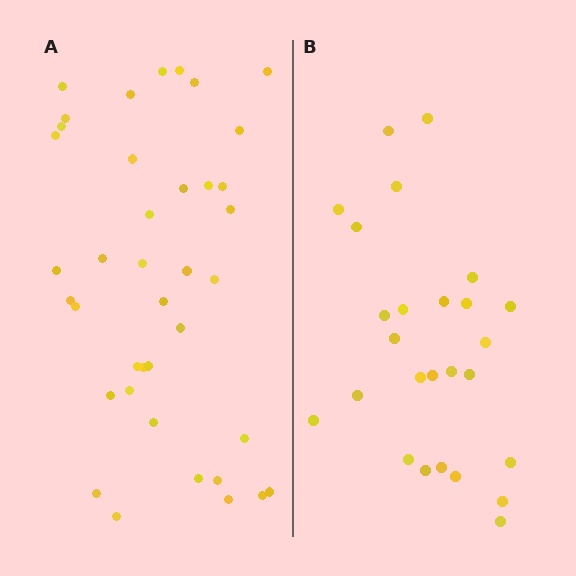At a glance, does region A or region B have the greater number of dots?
Region A (the left region) has more dots.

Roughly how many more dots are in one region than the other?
Region A has approximately 15 more dots than region B.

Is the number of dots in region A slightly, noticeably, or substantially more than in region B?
Region A has substantially more. The ratio is roughly 1.5 to 1.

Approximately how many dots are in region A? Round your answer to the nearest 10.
About 40 dots. (The exact count is 39, which rounds to 40.)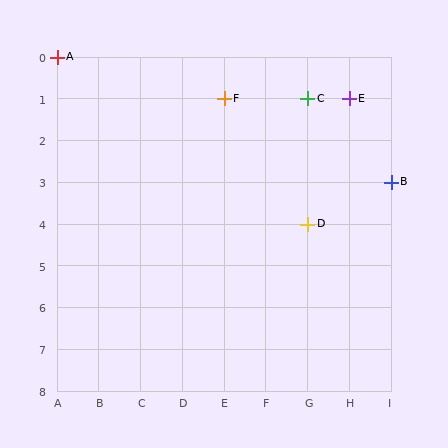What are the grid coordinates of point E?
Point E is at grid coordinates (H, 1).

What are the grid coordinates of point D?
Point D is at grid coordinates (G, 4).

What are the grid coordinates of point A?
Point A is at grid coordinates (A, 0).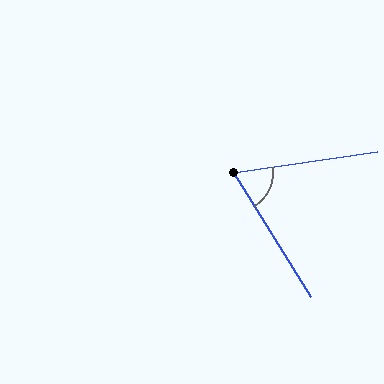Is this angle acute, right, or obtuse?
It is acute.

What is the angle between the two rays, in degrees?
Approximately 66 degrees.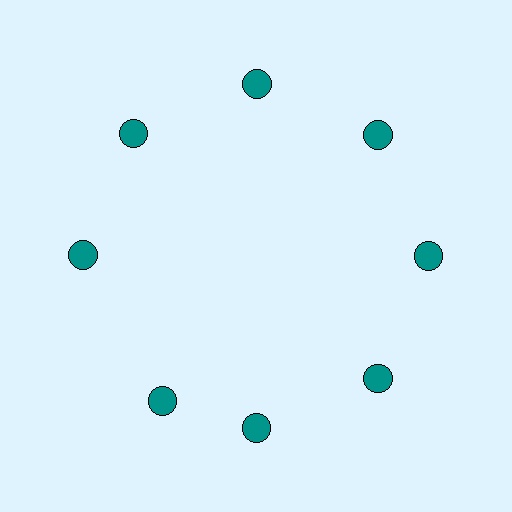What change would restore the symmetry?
The symmetry would be restored by rotating it back into even spacing with its neighbors so that all 8 circles sit at equal angles and equal distance from the center.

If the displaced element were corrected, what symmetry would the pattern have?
It would have 8-fold rotational symmetry — the pattern would map onto itself every 45 degrees.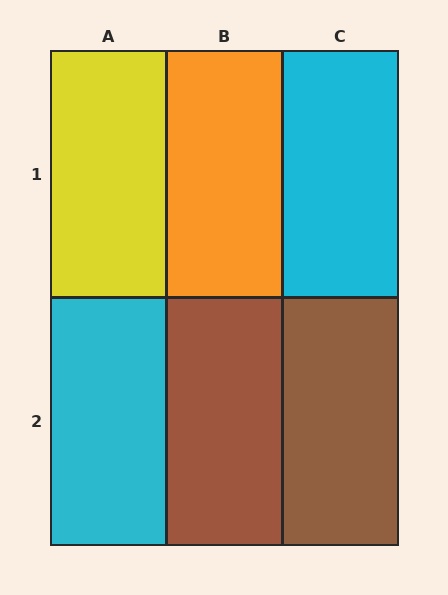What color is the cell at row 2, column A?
Cyan.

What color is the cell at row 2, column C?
Brown.